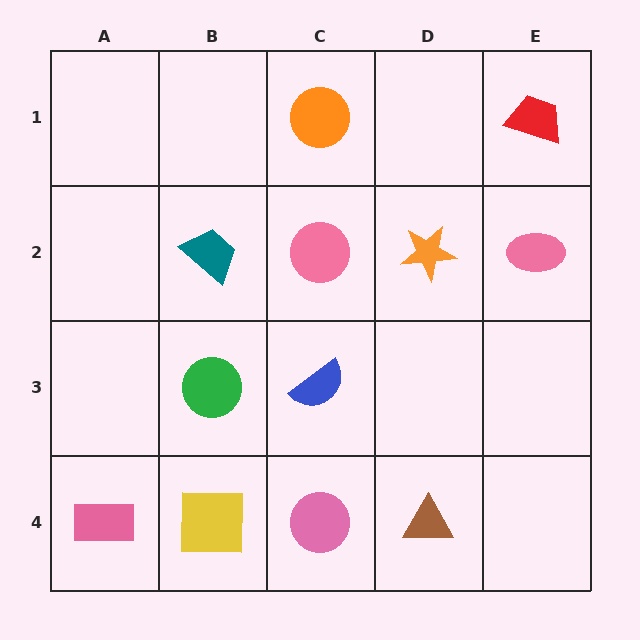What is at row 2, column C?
A pink circle.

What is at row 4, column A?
A pink rectangle.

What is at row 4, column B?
A yellow square.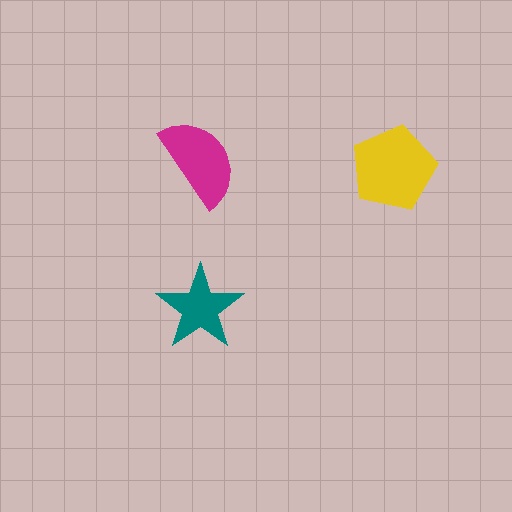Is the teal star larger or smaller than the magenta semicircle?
Smaller.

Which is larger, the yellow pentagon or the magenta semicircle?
The yellow pentagon.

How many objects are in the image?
There are 3 objects in the image.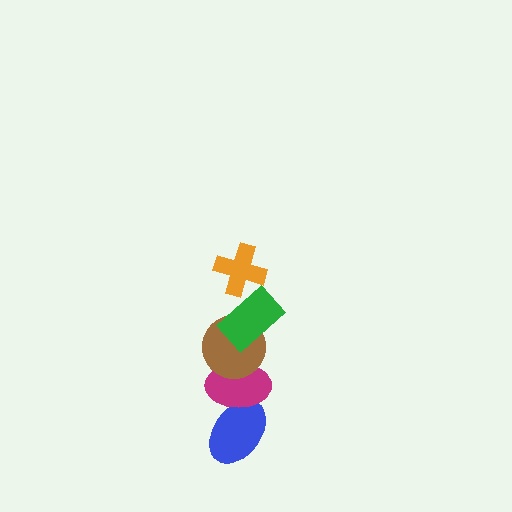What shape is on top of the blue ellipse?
The magenta ellipse is on top of the blue ellipse.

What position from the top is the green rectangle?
The green rectangle is 2nd from the top.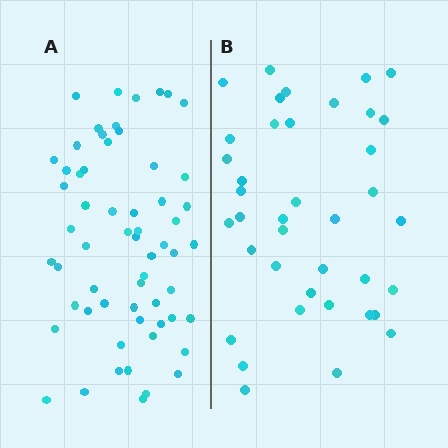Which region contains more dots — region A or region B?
Region A (the left region) has more dots.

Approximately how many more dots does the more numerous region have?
Region A has approximately 20 more dots than region B.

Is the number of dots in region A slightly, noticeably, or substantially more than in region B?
Region A has substantially more. The ratio is roughly 1.5 to 1.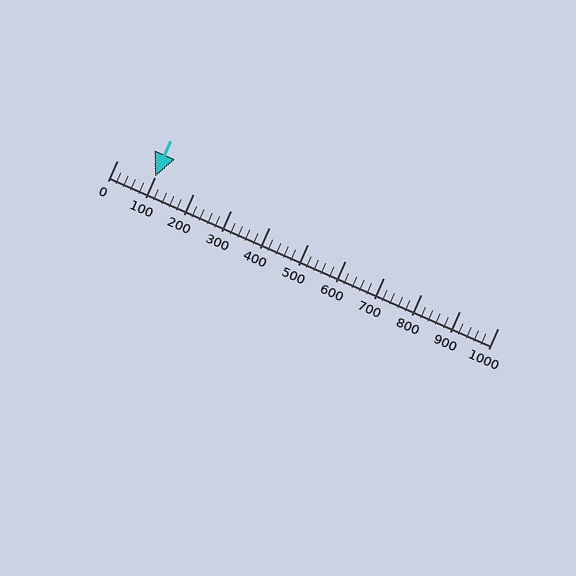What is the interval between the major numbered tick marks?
The major tick marks are spaced 100 units apart.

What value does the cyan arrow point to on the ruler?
The cyan arrow points to approximately 100.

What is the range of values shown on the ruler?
The ruler shows values from 0 to 1000.